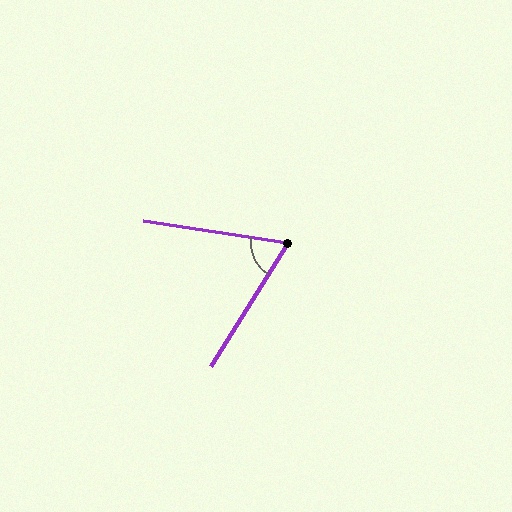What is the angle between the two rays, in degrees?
Approximately 67 degrees.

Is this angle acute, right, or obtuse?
It is acute.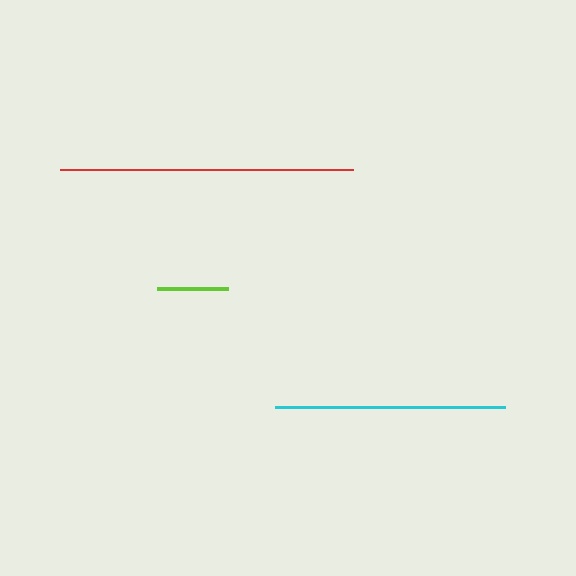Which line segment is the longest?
The red line is the longest at approximately 293 pixels.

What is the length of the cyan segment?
The cyan segment is approximately 230 pixels long.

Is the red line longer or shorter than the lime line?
The red line is longer than the lime line.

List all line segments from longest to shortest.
From longest to shortest: red, cyan, lime.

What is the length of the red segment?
The red segment is approximately 293 pixels long.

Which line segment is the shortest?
The lime line is the shortest at approximately 72 pixels.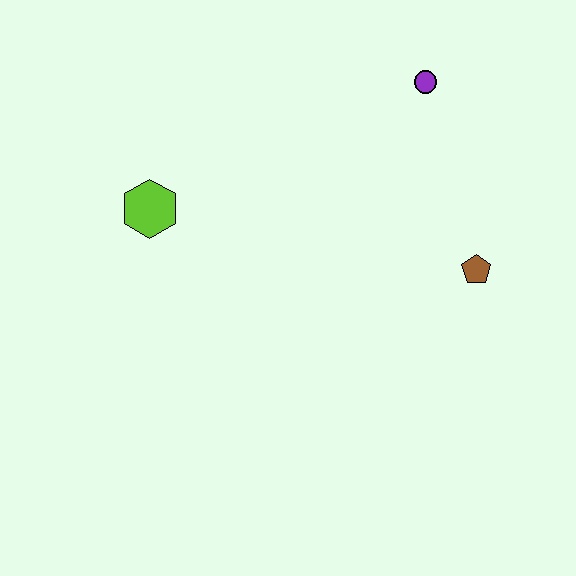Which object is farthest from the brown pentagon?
The lime hexagon is farthest from the brown pentagon.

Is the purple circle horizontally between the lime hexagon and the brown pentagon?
Yes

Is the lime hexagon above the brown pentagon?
Yes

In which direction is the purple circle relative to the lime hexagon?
The purple circle is to the right of the lime hexagon.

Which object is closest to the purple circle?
The brown pentagon is closest to the purple circle.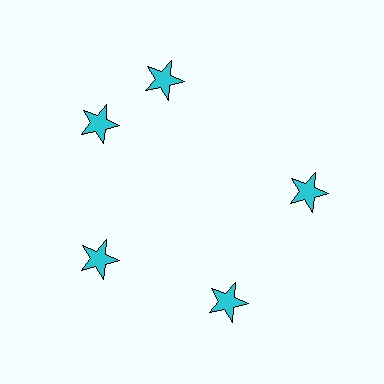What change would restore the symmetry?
The symmetry would be restored by rotating it back into even spacing with its neighbors so that all 5 stars sit at equal angles and equal distance from the center.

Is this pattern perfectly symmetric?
No. The 5 cyan stars are arranged in a ring, but one element near the 1 o'clock position is rotated out of alignment along the ring, breaking the 5-fold rotational symmetry.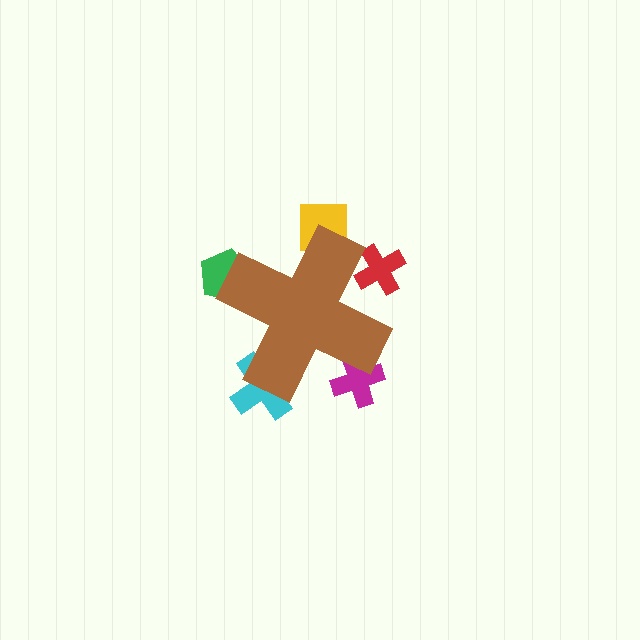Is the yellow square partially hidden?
Yes, the yellow square is partially hidden behind the brown cross.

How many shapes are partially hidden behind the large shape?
5 shapes are partially hidden.